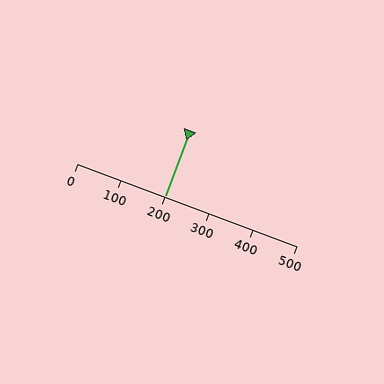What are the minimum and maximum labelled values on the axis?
The axis runs from 0 to 500.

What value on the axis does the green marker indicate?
The marker indicates approximately 200.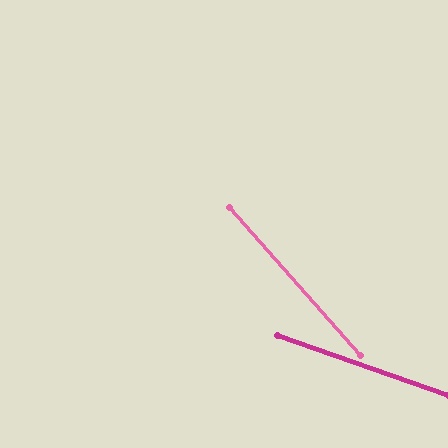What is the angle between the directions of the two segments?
Approximately 30 degrees.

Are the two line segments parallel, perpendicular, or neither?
Neither parallel nor perpendicular — they differ by about 30°.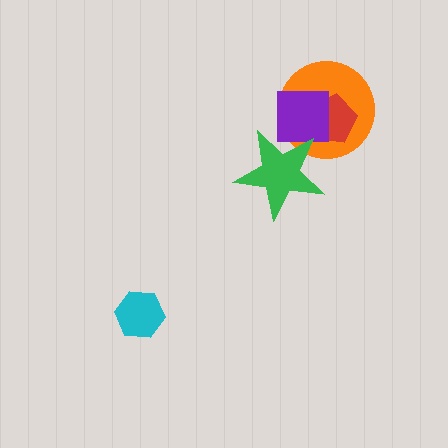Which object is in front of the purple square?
The green star is in front of the purple square.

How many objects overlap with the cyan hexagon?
0 objects overlap with the cyan hexagon.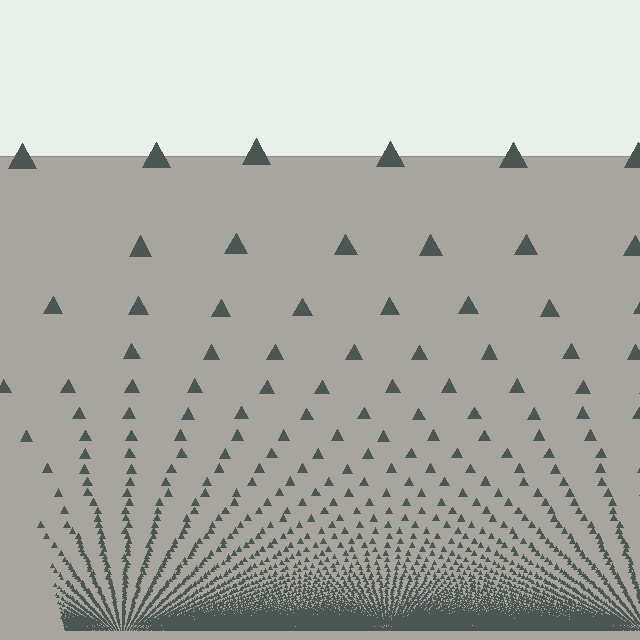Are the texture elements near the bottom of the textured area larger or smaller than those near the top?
Smaller. The gradient is inverted — elements near the bottom are smaller and denser.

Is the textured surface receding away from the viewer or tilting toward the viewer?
The surface appears to tilt toward the viewer. Texture elements get larger and sparser toward the top.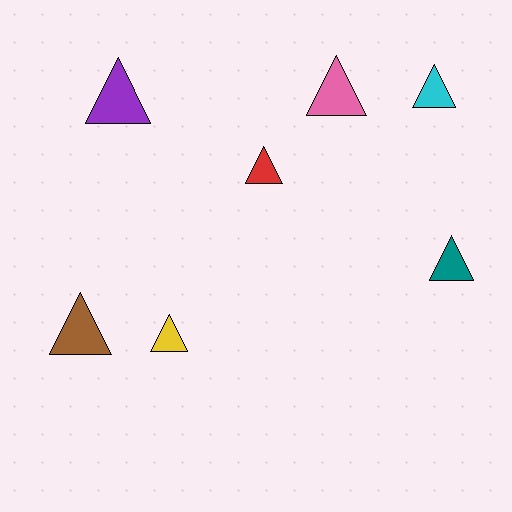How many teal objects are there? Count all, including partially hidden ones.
There is 1 teal object.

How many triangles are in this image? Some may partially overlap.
There are 7 triangles.